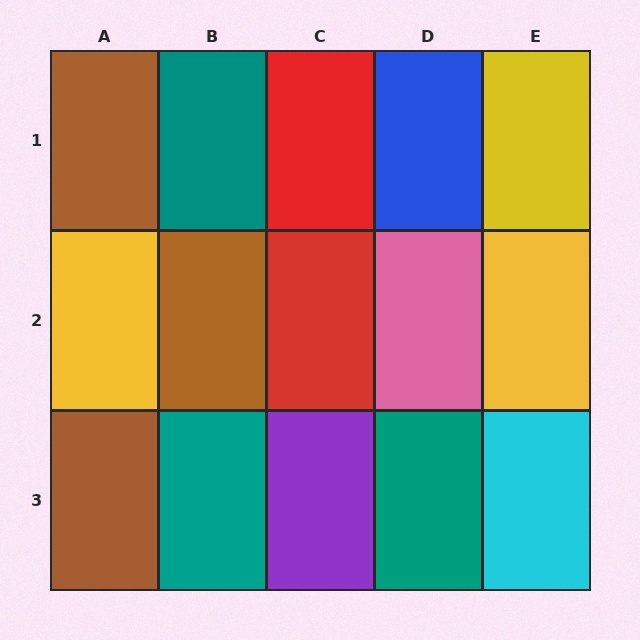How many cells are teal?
3 cells are teal.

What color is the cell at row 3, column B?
Teal.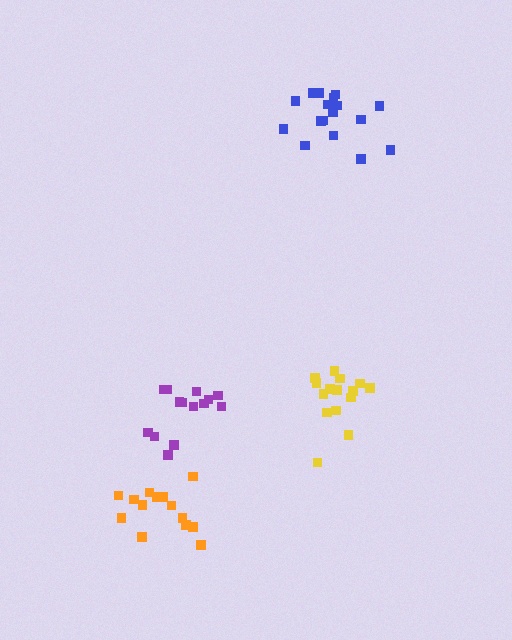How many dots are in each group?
Group 1: 14 dots, Group 2: 14 dots, Group 3: 15 dots, Group 4: 17 dots (60 total).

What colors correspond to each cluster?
The clusters are colored: purple, orange, yellow, blue.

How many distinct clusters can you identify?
There are 4 distinct clusters.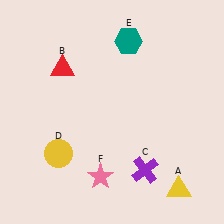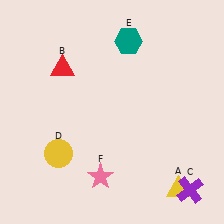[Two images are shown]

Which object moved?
The purple cross (C) moved right.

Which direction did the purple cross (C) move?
The purple cross (C) moved right.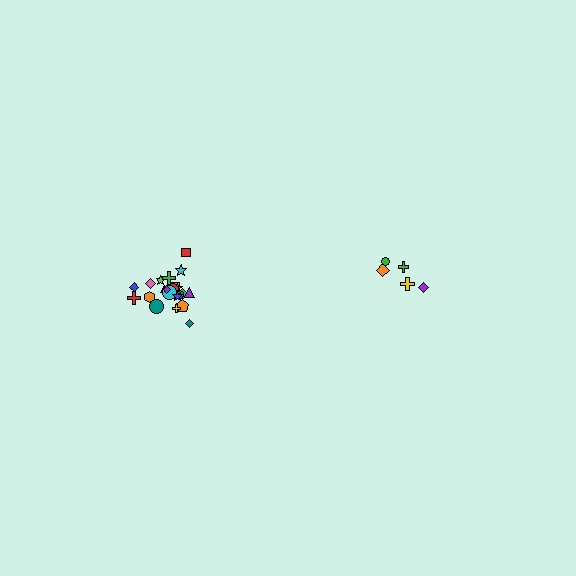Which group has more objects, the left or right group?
The left group.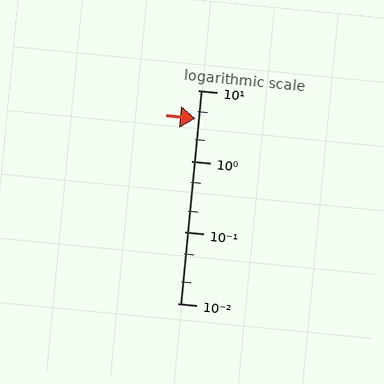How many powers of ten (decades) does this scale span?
The scale spans 3 decades, from 0.01 to 10.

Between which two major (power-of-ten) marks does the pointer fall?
The pointer is between 1 and 10.